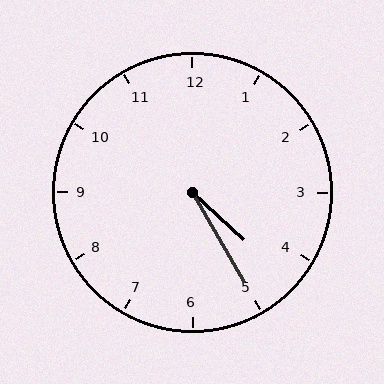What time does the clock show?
4:25.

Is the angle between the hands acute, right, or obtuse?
It is acute.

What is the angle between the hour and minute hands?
Approximately 18 degrees.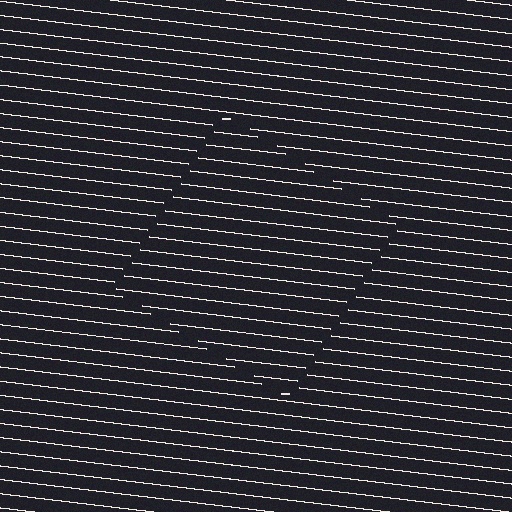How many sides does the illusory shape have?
4 sides — the line-ends trace a square.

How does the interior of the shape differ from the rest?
The interior of the shape contains the same grating, shifted by half a period — the contour is defined by the phase discontinuity where line-ends from the inner and outer gratings abut.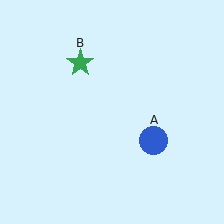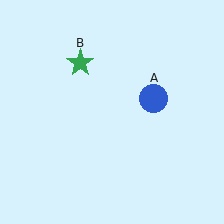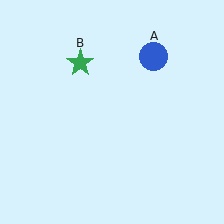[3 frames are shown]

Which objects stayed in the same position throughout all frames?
Green star (object B) remained stationary.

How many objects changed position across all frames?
1 object changed position: blue circle (object A).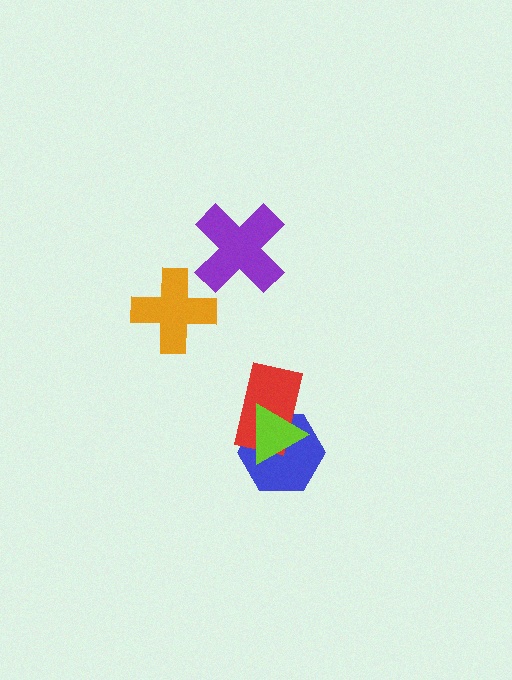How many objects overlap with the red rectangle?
2 objects overlap with the red rectangle.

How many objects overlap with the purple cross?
0 objects overlap with the purple cross.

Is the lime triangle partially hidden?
No, no other shape covers it.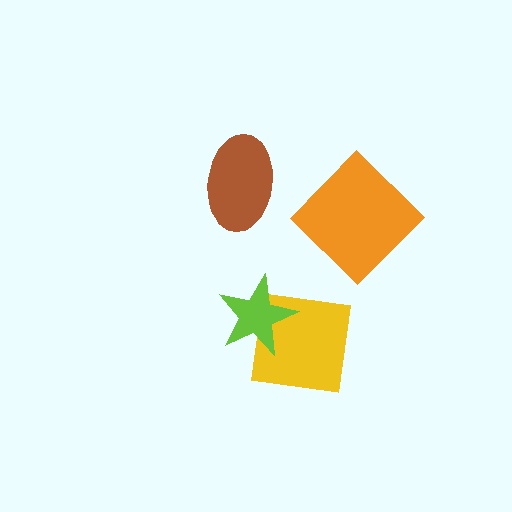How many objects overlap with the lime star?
1 object overlaps with the lime star.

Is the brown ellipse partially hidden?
No, no other shape covers it.